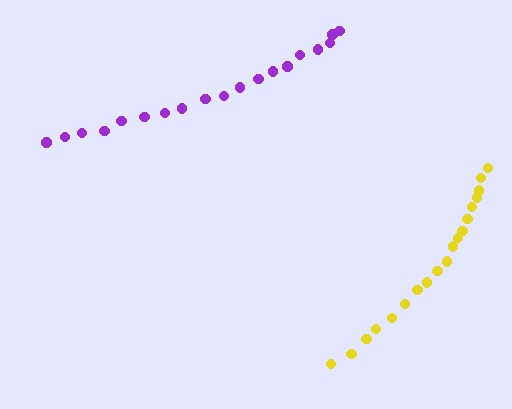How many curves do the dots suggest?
There are 2 distinct paths.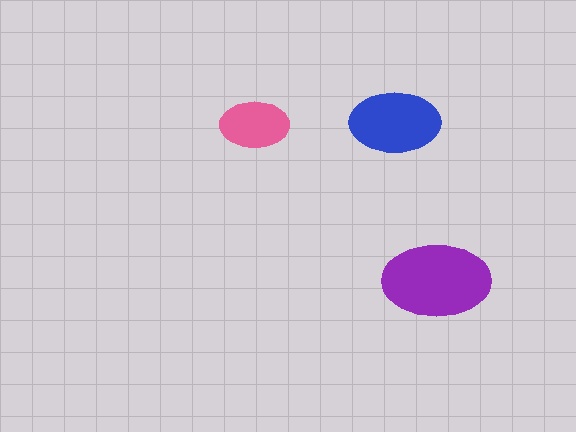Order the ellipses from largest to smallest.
the purple one, the blue one, the pink one.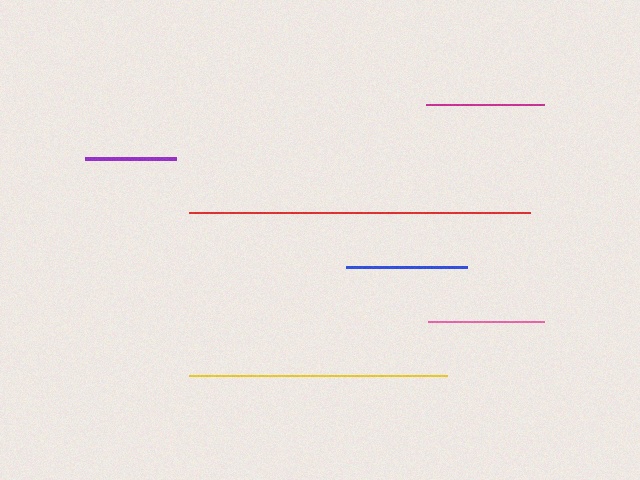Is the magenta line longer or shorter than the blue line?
The blue line is longer than the magenta line.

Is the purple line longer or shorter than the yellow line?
The yellow line is longer than the purple line.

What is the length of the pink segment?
The pink segment is approximately 116 pixels long.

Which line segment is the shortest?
The purple line is the shortest at approximately 91 pixels.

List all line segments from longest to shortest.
From longest to shortest: red, yellow, blue, magenta, pink, purple.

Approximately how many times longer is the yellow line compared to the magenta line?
The yellow line is approximately 2.2 times the length of the magenta line.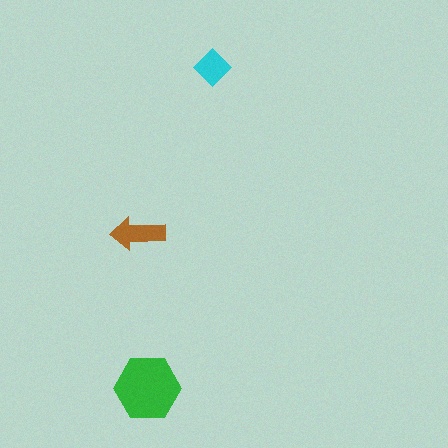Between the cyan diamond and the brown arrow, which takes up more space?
The brown arrow.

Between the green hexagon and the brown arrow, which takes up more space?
The green hexagon.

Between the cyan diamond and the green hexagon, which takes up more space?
The green hexagon.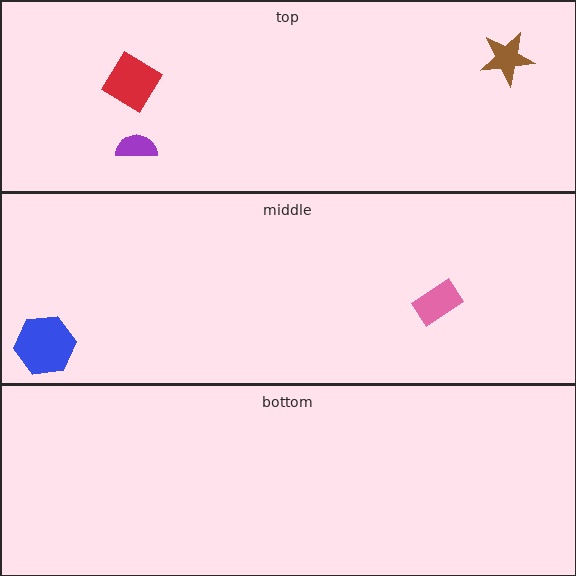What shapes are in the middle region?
The pink rectangle, the blue hexagon.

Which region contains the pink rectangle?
The middle region.